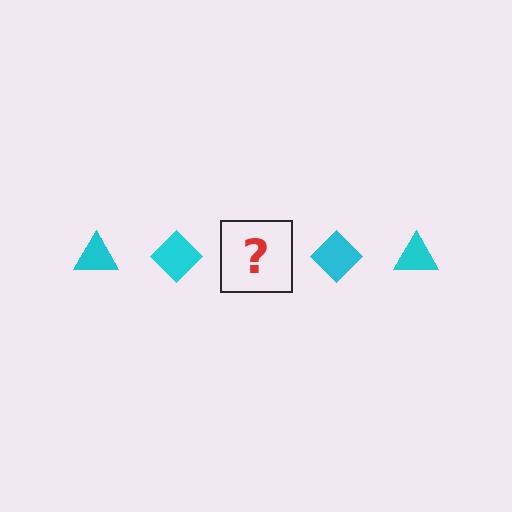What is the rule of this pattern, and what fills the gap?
The rule is that the pattern cycles through triangle, diamond shapes in cyan. The gap should be filled with a cyan triangle.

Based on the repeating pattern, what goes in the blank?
The blank should be a cyan triangle.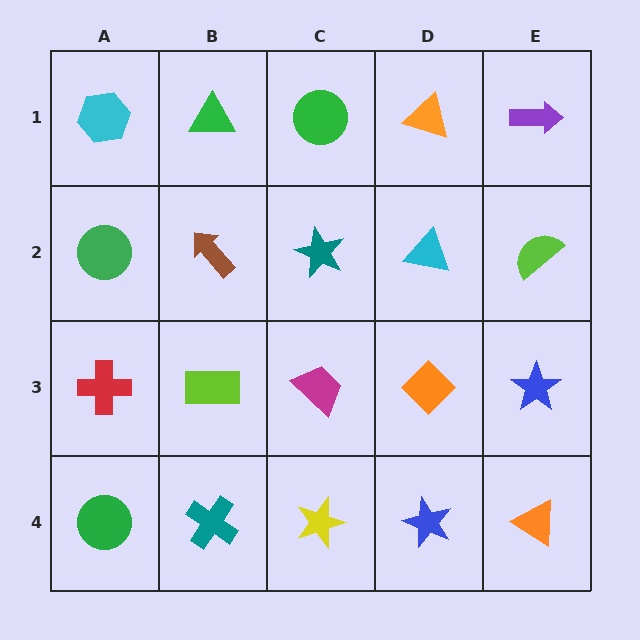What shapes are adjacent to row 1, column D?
A cyan triangle (row 2, column D), a green circle (row 1, column C), a purple arrow (row 1, column E).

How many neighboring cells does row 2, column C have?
4.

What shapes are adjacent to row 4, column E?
A blue star (row 3, column E), a blue star (row 4, column D).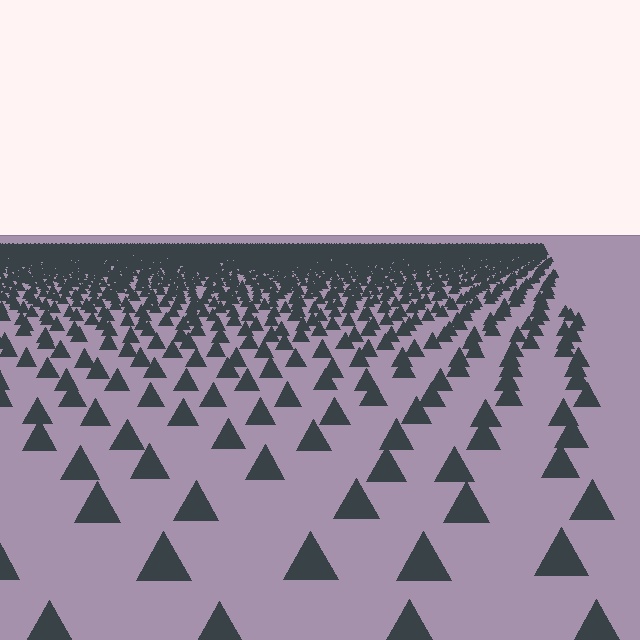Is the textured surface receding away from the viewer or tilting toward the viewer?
The surface is receding away from the viewer. Texture elements get smaller and denser toward the top.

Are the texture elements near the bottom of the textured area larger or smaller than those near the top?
Larger. Near the bottom, elements are closer to the viewer and appear at a bigger on-screen size.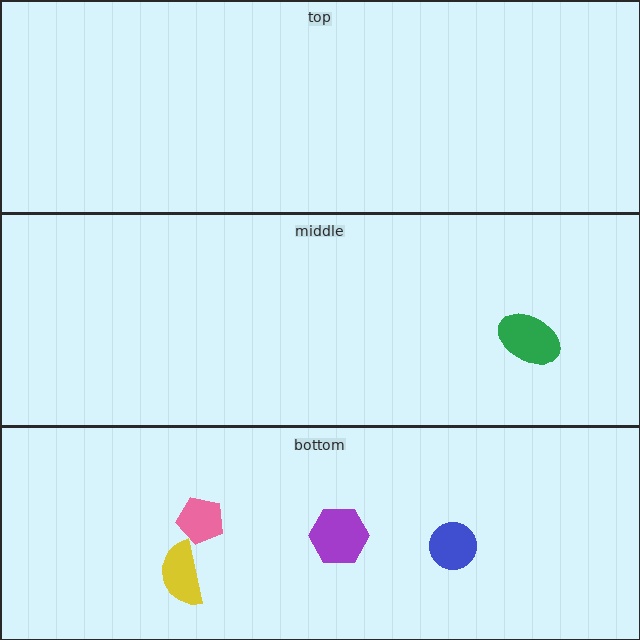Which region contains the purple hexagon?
The bottom region.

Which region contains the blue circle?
The bottom region.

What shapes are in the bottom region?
The pink pentagon, the purple hexagon, the blue circle, the yellow semicircle.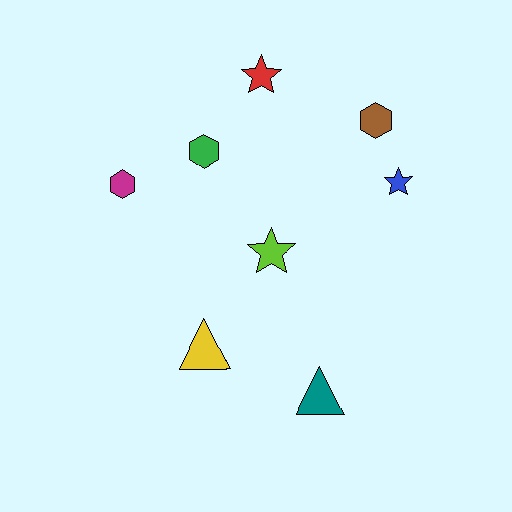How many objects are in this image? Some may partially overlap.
There are 8 objects.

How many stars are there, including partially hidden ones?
There are 3 stars.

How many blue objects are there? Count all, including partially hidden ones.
There is 1 blue object.